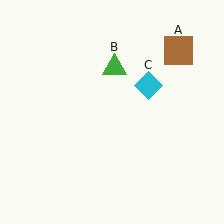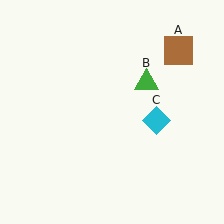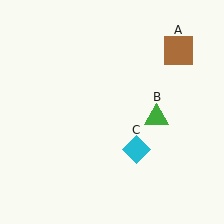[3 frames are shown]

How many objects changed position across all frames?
2 objects changed position: green triangle (object B), cyan diamond (object C).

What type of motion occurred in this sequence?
The green triangle (object B), cyan diamond (object C) rotated clockwise around the center of the scene.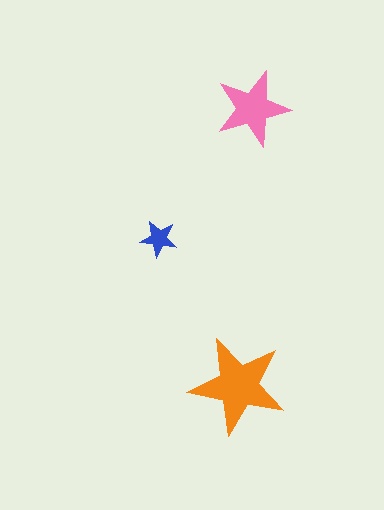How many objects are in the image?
There are 3 objects in the image.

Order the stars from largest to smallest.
the orange one, the pink one, the blue one.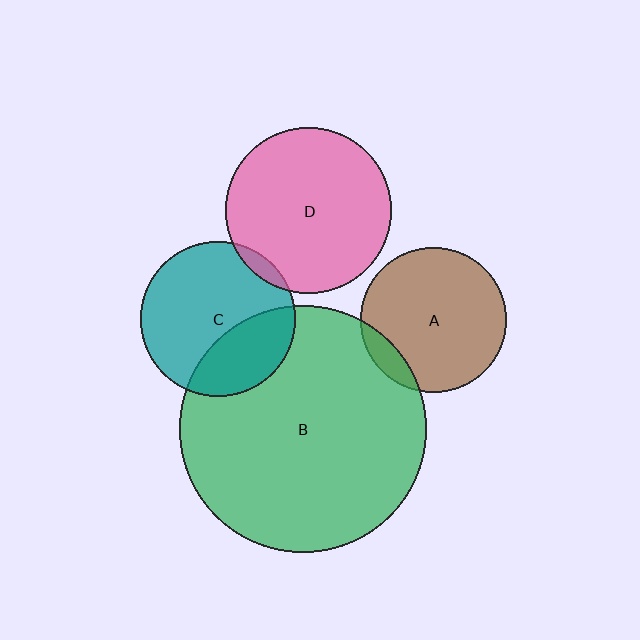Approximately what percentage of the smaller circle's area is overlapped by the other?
Approximately 5%.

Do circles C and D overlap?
Yes.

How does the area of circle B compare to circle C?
Approximately 2.5 times.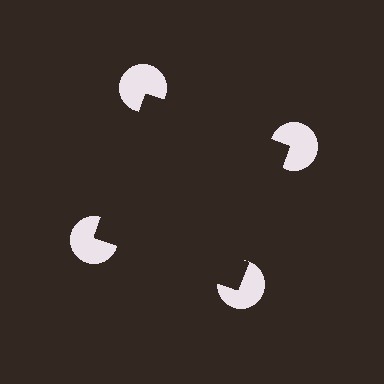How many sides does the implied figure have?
4 sides.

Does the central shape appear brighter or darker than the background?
It typically appears slightly darker than the background, even though no actual brightness change is drawn.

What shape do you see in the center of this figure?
An illusory square — its edges are inferred from the aligned wedge cuts in the pac-man discs, not physically drawn.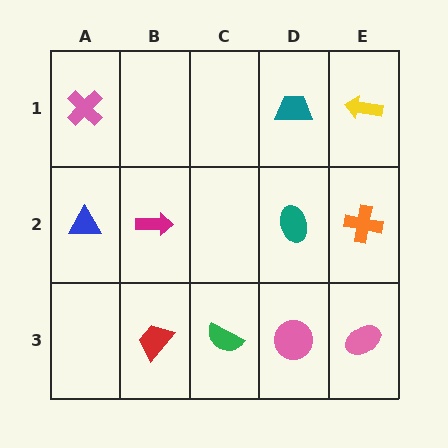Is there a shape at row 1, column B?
No, that cell is empty.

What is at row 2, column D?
A teal ellipse.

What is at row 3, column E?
A pink ellipse.